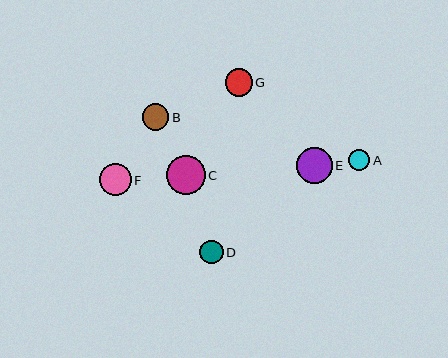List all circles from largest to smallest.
From largest to smallest: C, E, F, G, B, D, A.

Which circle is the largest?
Circle C is the largest with a size of approximately 39 pixels.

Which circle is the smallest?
Circle A is the smallest with a size of approximately 21 pixels.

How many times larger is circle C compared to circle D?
Circle C is approximately 1.6 times the size of circle D.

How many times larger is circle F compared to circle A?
Circle F is approximately 1.5 times the size of circle A.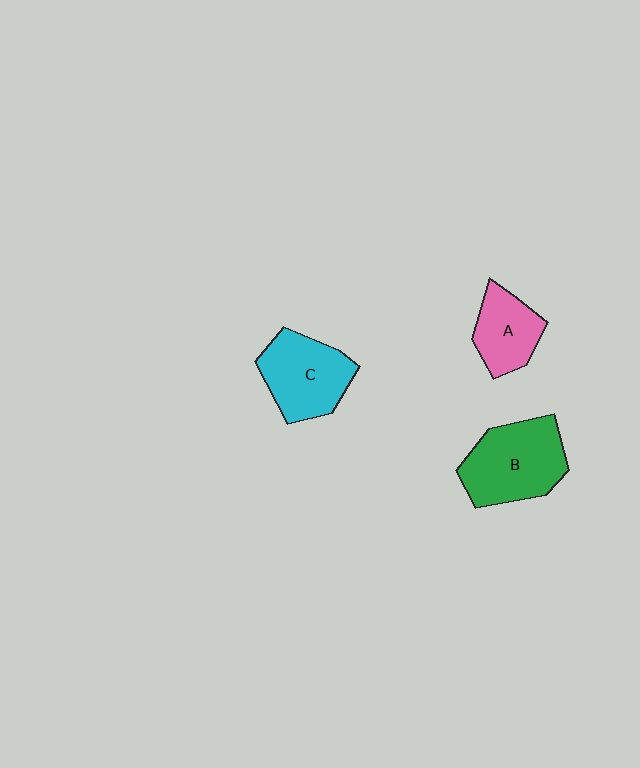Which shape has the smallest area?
Shape A (pink).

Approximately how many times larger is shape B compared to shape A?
Approximately 1.6 times.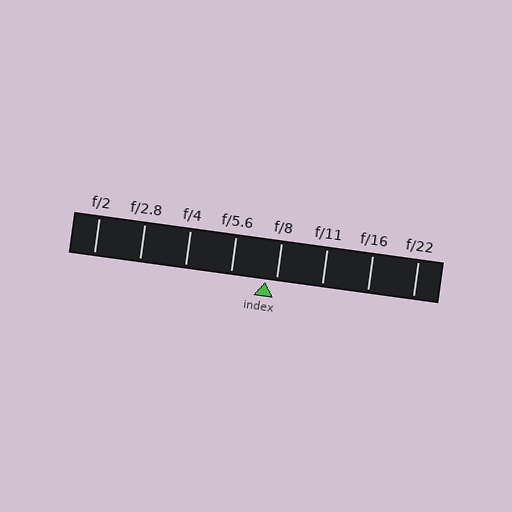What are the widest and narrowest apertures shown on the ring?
The widest aperture shown is f/2 and the narrowest is f/22.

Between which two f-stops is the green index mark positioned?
The index mark is between f/5.6 and f/8.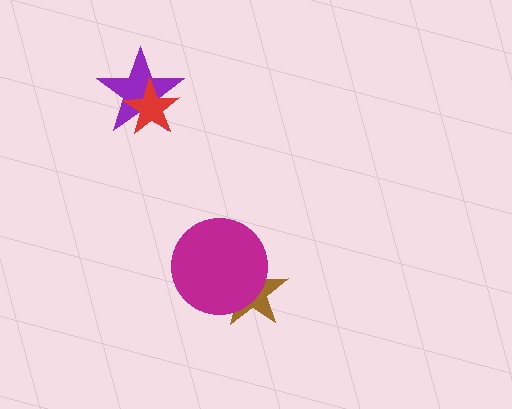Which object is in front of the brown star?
The magenta circle is in front of the brown star.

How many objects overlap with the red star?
1 object overlaps with the red star.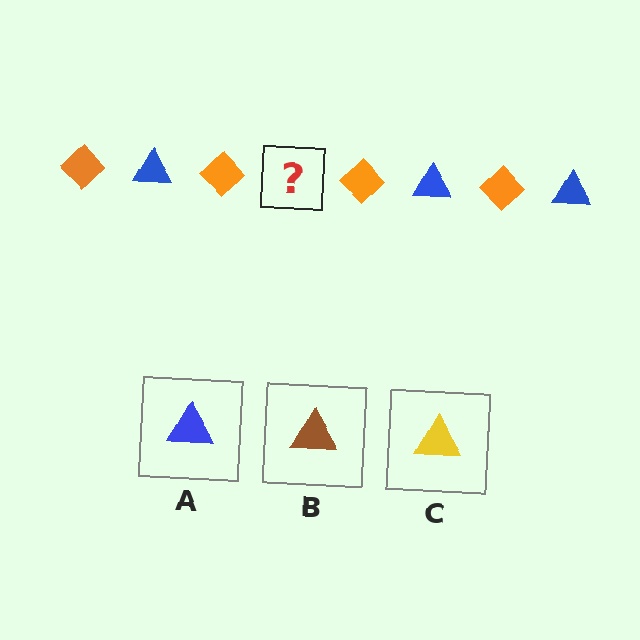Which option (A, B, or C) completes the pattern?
A.